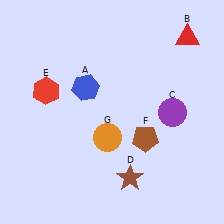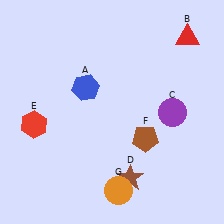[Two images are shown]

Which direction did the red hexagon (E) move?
The red hexagon (E) moved down.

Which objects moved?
The objects that moved are: the red hexagon (E), the orange circle (G).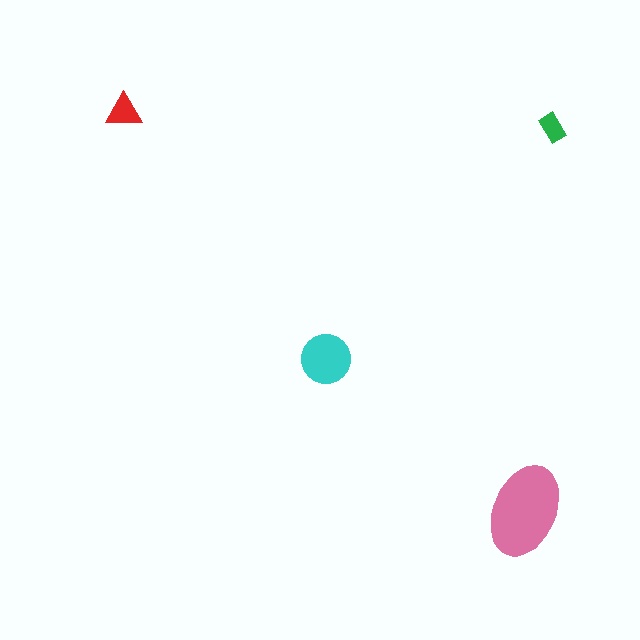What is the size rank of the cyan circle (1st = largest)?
2nd.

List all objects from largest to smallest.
The pink ellipse, the cyan circle, the red triangle, the green rectangle.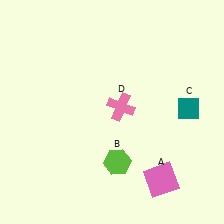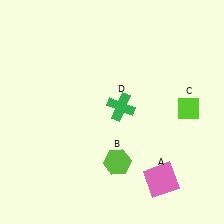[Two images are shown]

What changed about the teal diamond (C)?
In Image 1, C is teal. In Image 2, it changed to lime.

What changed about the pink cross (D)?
In Image 1, D is pink. In Image 2, it changed to green.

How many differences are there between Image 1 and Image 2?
There are 2 differences between the two images.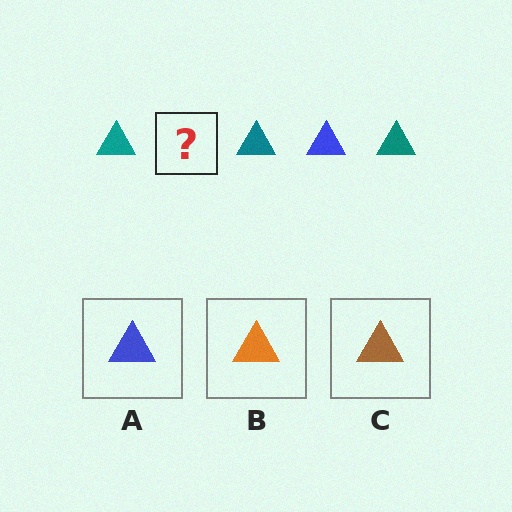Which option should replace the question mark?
Option A.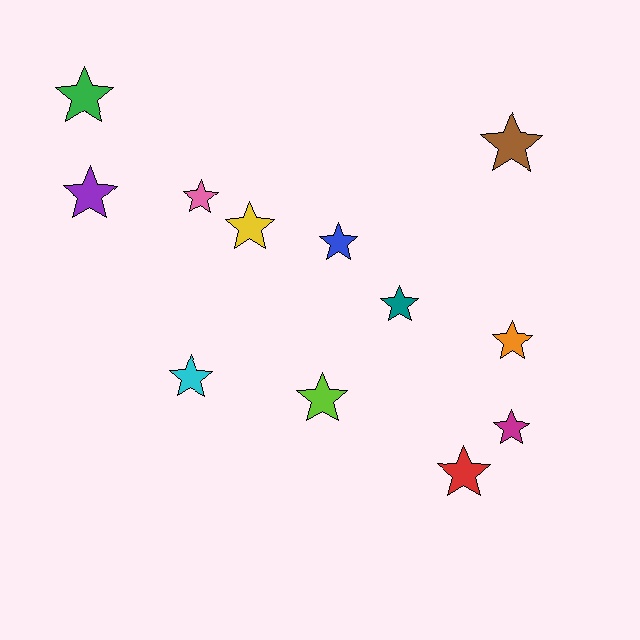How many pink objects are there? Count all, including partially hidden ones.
There is 1 pink object.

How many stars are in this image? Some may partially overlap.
There are 12 stars.